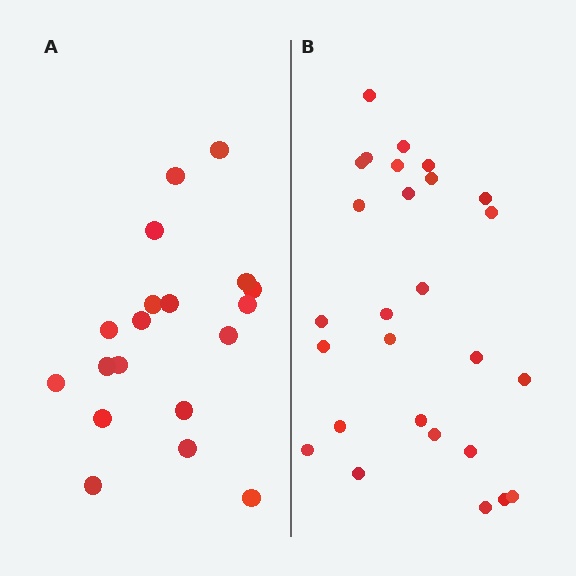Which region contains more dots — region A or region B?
Region B (the right region) has more dots.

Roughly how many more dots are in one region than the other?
Region B has roughly 8 or so more dots than region A.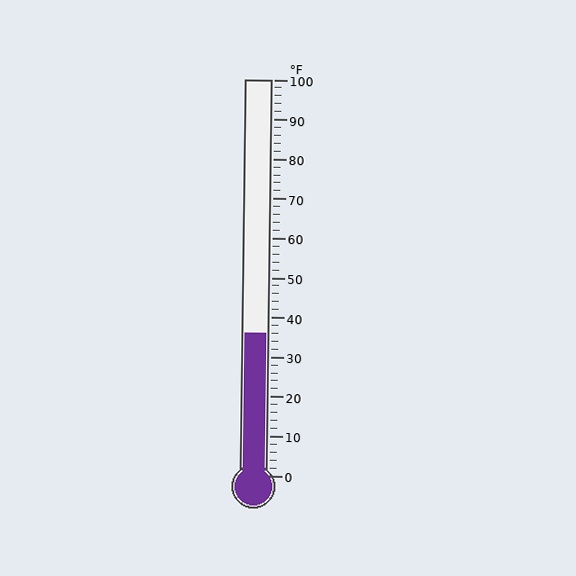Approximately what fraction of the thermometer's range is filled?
The thermometer is filled to approximately 35% of its range.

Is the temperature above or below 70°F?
The temperature is below 70°F.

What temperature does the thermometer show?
The thermometer shows approximately 36°F.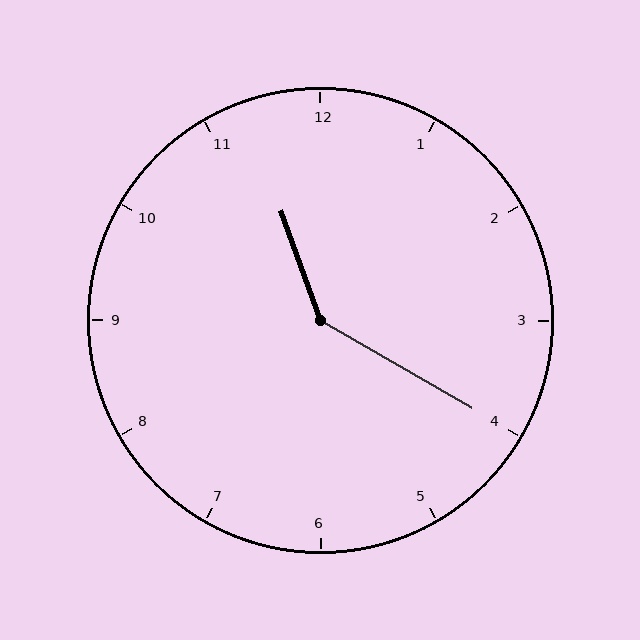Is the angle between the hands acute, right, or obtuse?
It is obtuse.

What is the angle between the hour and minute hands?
Approximately 140 degrees.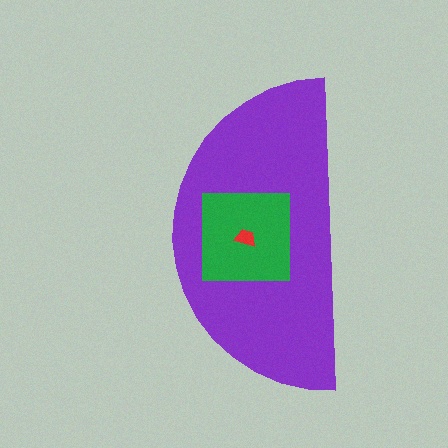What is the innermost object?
The red trapezoid.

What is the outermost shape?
The purple semicircle.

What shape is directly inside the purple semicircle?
The green square.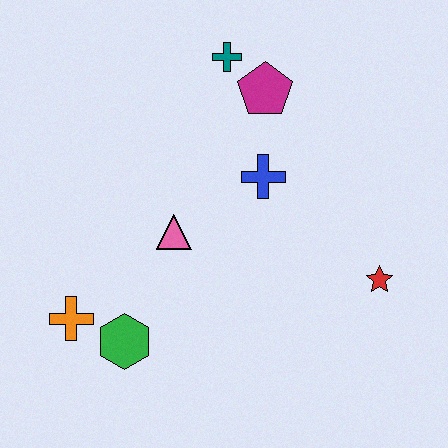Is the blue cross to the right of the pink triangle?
Yes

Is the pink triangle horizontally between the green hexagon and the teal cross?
Yes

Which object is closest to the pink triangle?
The blue cross is closest to the pink triangle.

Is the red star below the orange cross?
No